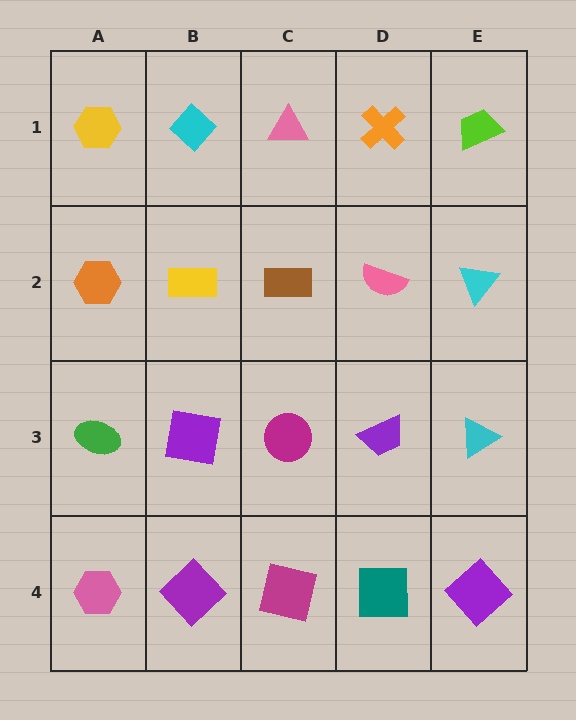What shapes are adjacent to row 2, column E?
A lime trapezoid (row 1, column E), a cyan triangle (row 3, column E), a pink semicircle (row 2, column D).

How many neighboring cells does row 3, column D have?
4.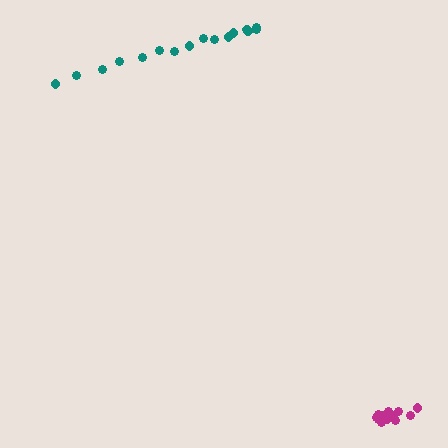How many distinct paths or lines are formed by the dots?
There are 2 distinct paths.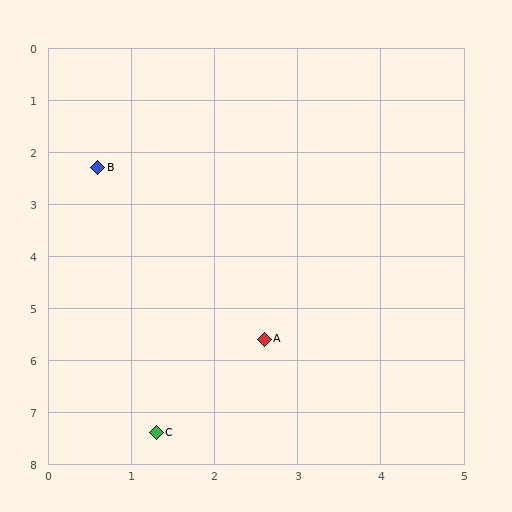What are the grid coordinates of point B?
Point B is at approximately (0.6, 2.3).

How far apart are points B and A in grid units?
Points B and A are about 3.9 grid units apart.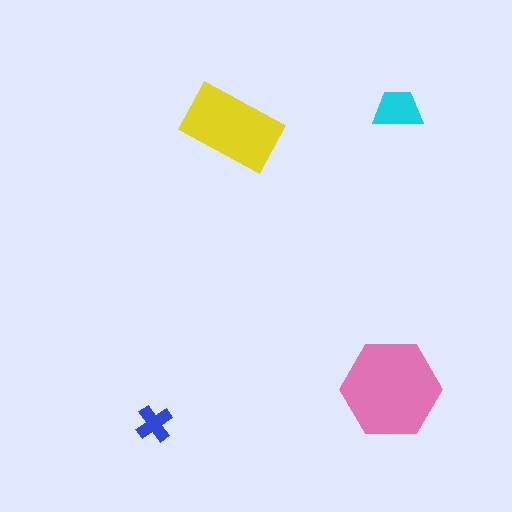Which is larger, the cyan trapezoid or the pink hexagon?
The pink hexagon.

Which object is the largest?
The pink hexagon.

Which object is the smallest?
The blue cross.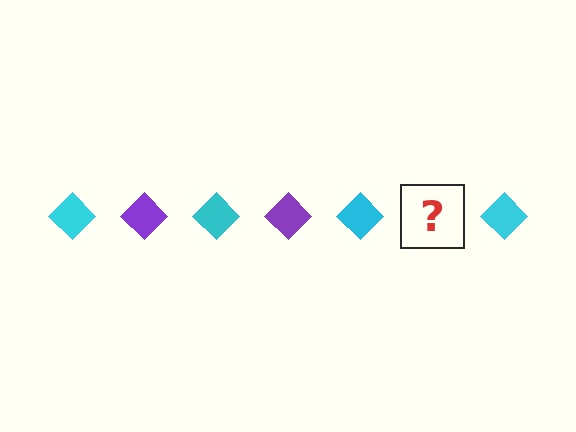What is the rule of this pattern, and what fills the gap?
The rule is that the pattern cycles through cyan, purple diamonds. The gap should be filled with a purple diamond.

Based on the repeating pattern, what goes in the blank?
The blank should be a purple diamond.